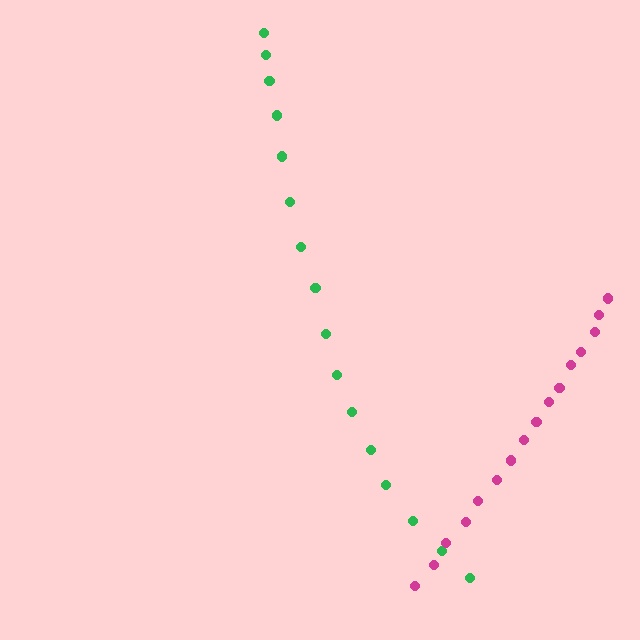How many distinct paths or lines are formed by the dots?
There are 2 distinct paths.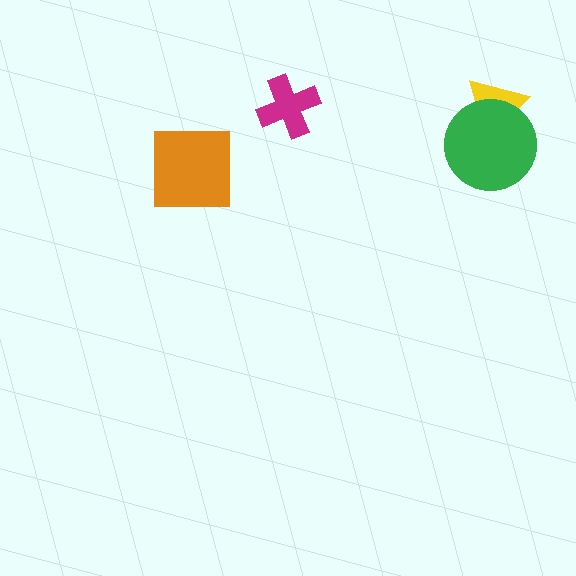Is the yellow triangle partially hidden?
Yes, it is partially covered by another shape.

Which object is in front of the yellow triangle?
The green circle is in front of the yellow triangle.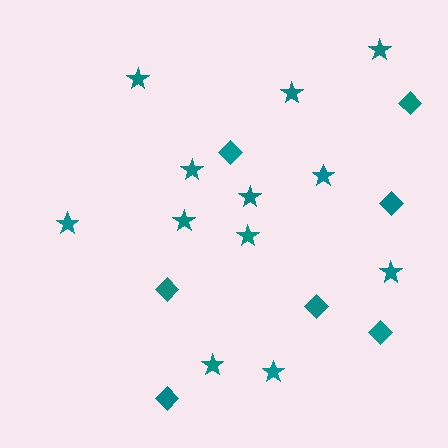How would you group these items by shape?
There are 2 groups: one group of stars (12) and one group of diamonds (7).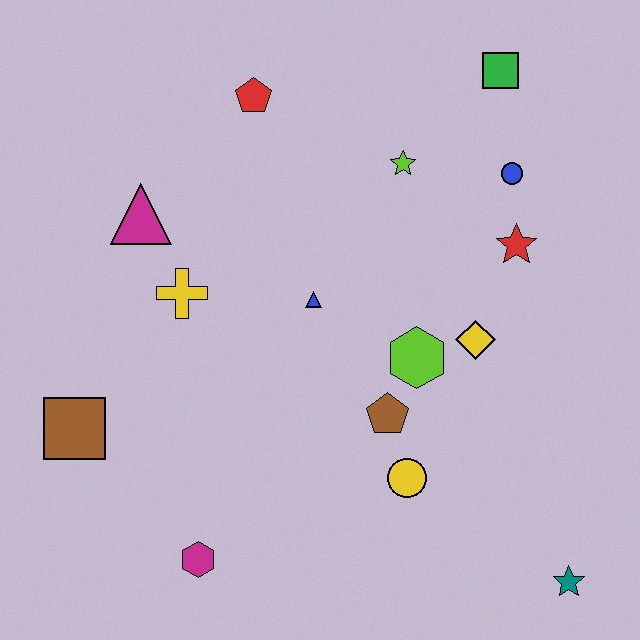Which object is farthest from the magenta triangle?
The teal star is farthest from the magenta triangle.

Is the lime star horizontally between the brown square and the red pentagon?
No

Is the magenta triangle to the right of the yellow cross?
No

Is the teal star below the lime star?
Yes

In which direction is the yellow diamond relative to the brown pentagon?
The yellow diamond is to the right of the brown pentagon.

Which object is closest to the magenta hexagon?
The brown square is closest to the magenta hexagon.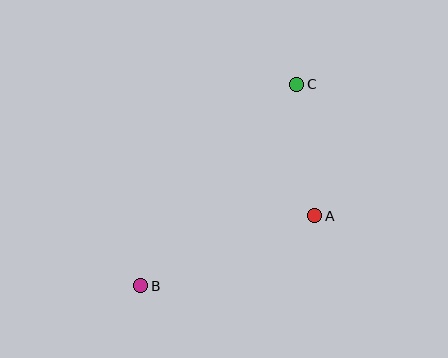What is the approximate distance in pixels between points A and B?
The distance between A and B is approximately 188 pixels.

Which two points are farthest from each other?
Points B and C are farthest from each other.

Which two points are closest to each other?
Points A and C are closest to each other.